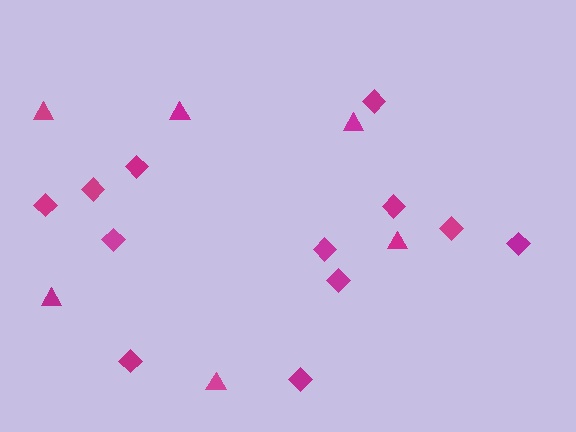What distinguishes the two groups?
There are 2 groups: one group of triangles (6) and one group of diamonds (12).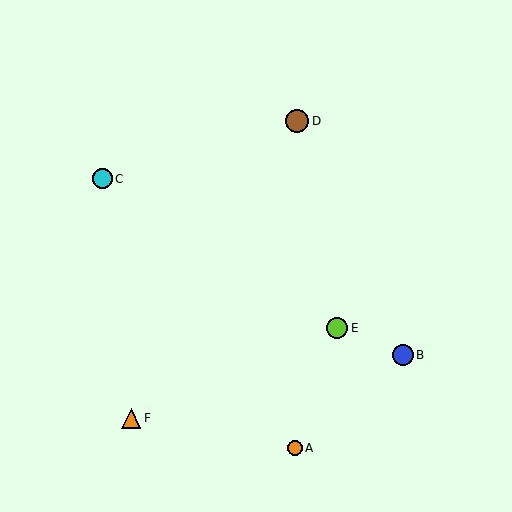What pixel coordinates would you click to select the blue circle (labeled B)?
Click at (403, 355) to select the blue circle B.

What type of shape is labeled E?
Shape E is a lime circle.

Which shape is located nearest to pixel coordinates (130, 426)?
The orange triangle (labeled F) at (131, 418) is nearest to that location.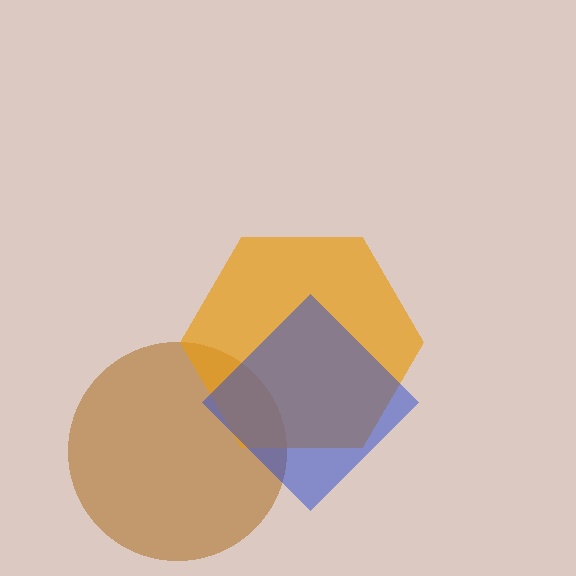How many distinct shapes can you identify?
There are 3 distinct shapes: a brown circle, an orange hexagon, a blue diamond.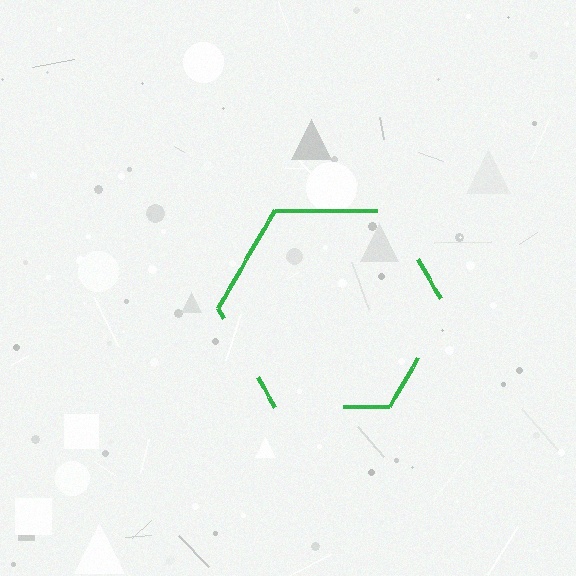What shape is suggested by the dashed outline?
The dashed outline suggests a hexagon.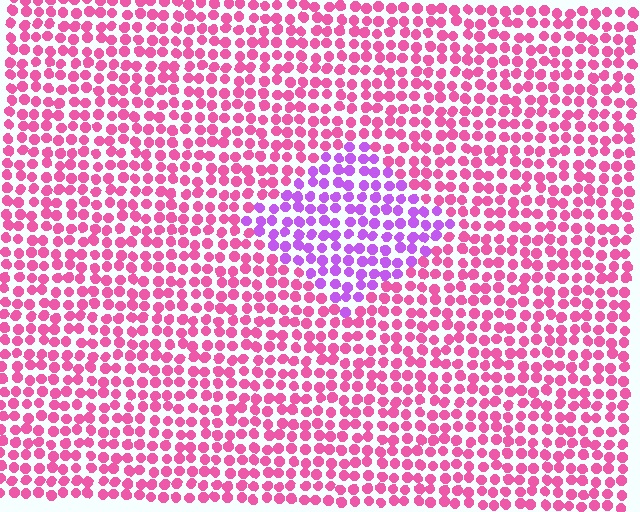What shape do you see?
I see a diamond.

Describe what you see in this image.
The image is filled with small pink elements in a uniform arrangement. A diamond-shaped region is visible where the elements are tinted to a slightly different hue, forming a subtle color boundary.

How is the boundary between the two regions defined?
The boundary is defined purely by a slight shift in hue (about 45 degrees). Spacing, size, and orientation are identical on both sides.